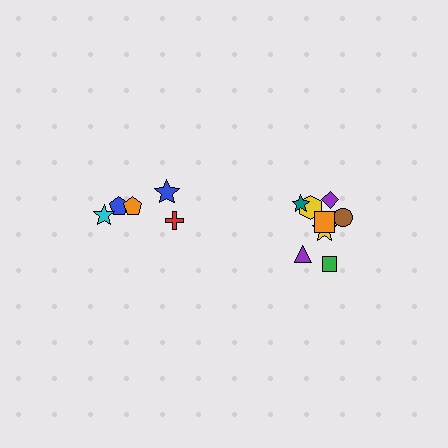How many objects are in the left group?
There are 5 objects.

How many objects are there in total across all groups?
There are 13 objects.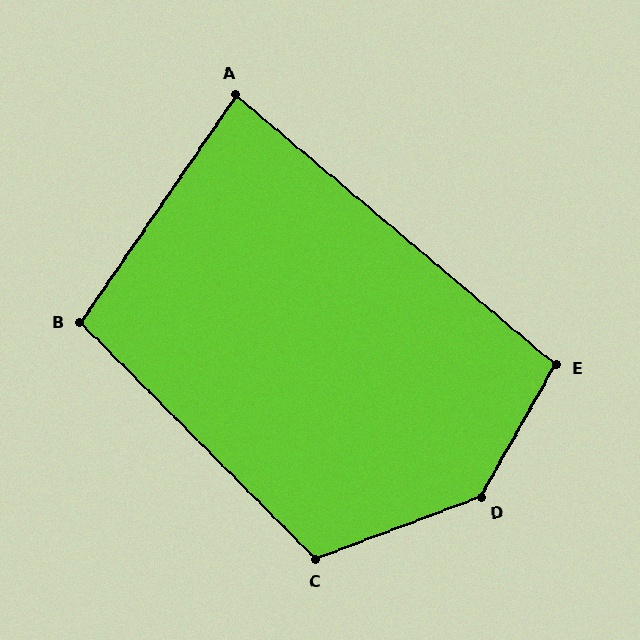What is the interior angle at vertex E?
Approximately 101 degrees (obtuse).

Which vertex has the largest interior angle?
D, at approximately 140 degrees.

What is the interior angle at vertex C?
Approximately 114 degrees (obtuse).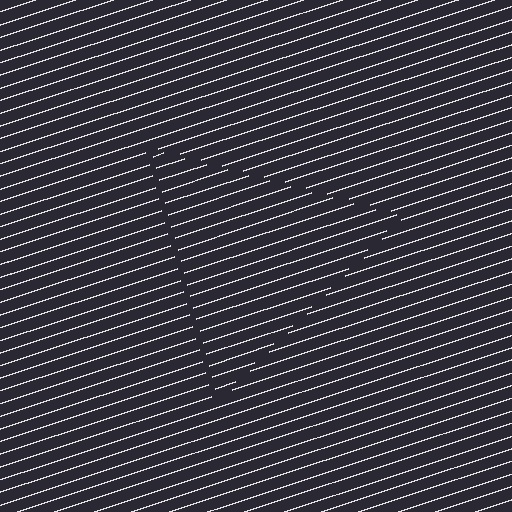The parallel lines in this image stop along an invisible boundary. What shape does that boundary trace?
An illusory triangle. The interior of the shape contains the same grating, shifted by half a period — the contour is defined by the phase discontinuity where line-ends from the inner and outer gratings abut.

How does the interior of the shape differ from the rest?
The interior of the shape contains the same grating, shifted by half a period — the contour is defined by the phase discontinuity where line-ends from the inner and outer gratings abut.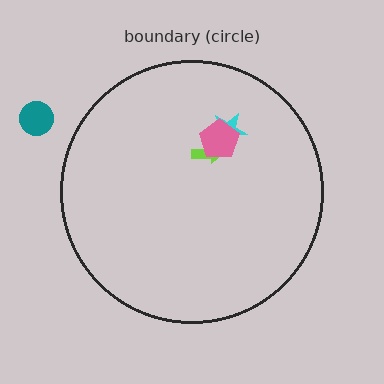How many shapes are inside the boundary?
3 inside, 1 outside.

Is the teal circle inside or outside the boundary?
Outside.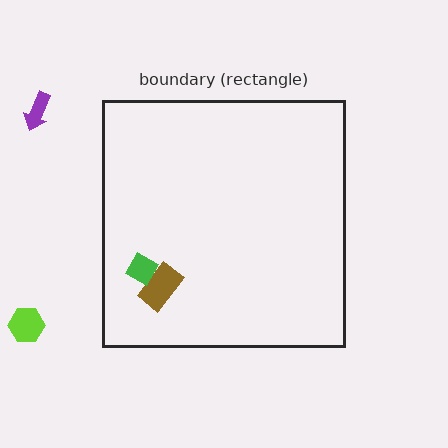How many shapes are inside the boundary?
2 inside, 2 outside.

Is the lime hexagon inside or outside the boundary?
Outside.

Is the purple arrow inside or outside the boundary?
Outside.